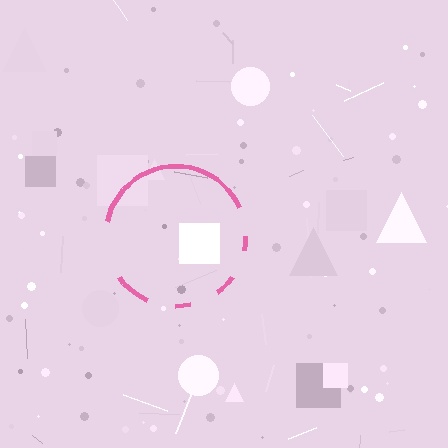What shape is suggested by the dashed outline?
The dashed outline suggests a circle.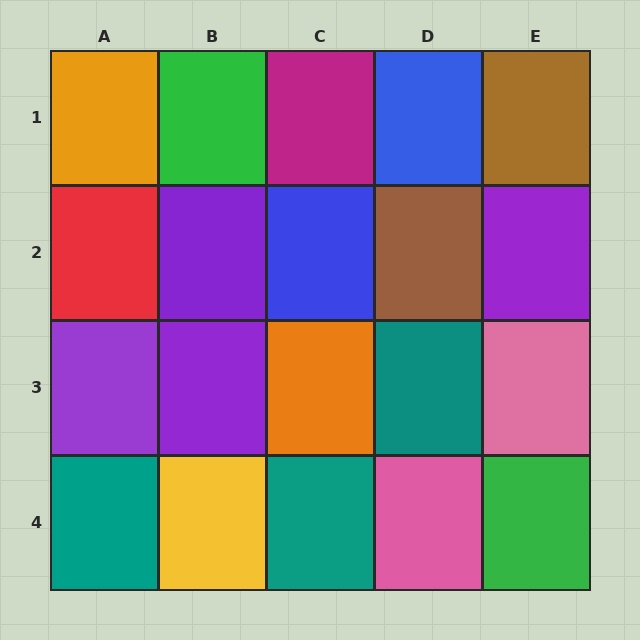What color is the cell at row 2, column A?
Red.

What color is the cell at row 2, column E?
Purple.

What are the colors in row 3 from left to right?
Purple, purple, orange, teal, pink.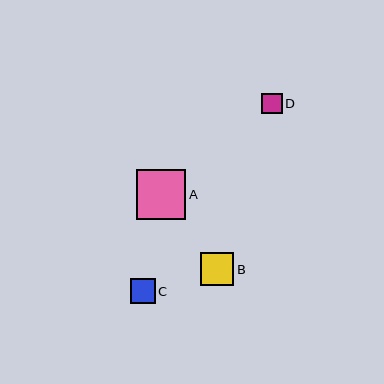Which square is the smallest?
Square D is the smallest with a size of approximately 20 pixels.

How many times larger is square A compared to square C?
Square A is approximately 2.0 times the size of square C.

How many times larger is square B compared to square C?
Square B is approximately 1.3 times the size of square C.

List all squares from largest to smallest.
From largest to smallest: A, B, C, D.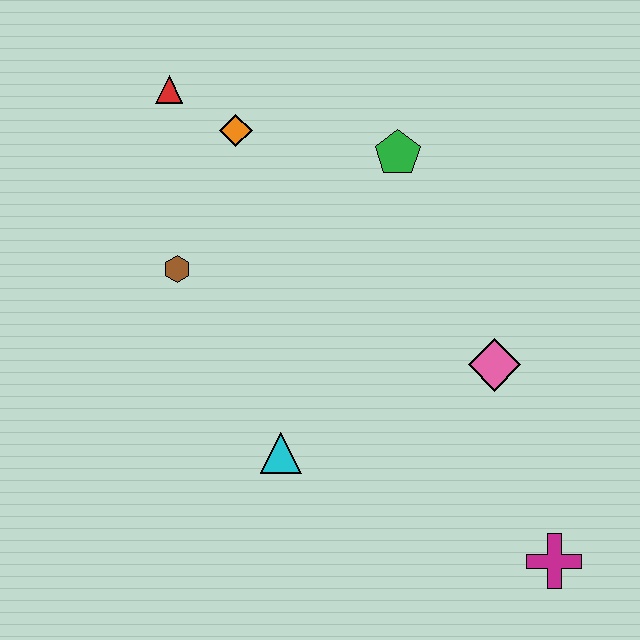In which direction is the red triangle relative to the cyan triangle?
The red triangle is above the cyan triangle.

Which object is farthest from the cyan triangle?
The red triangle is farthest from the cyan triangle.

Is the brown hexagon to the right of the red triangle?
Yes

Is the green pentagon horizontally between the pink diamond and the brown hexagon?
Yes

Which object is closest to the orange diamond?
The red triangle is closest to the orange diamond.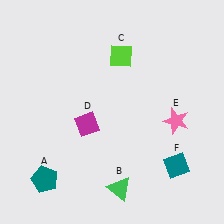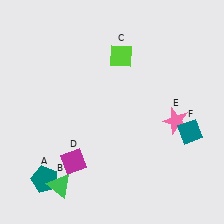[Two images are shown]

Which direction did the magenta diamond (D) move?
The magenta diamond (D) moved down.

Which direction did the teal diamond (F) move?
The teal diamond (F) moved up.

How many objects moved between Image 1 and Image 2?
3 objects moved between the two images.